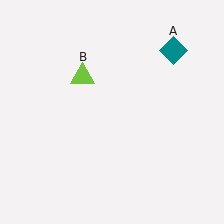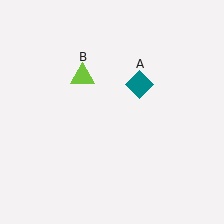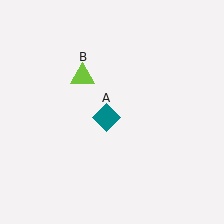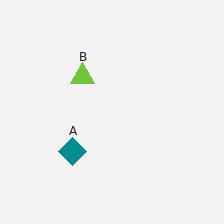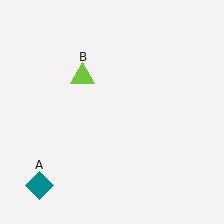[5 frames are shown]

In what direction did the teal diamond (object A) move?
The teal diamond (object A) moved down and to the left.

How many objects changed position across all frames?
1 object changed position: teal diamond (object A).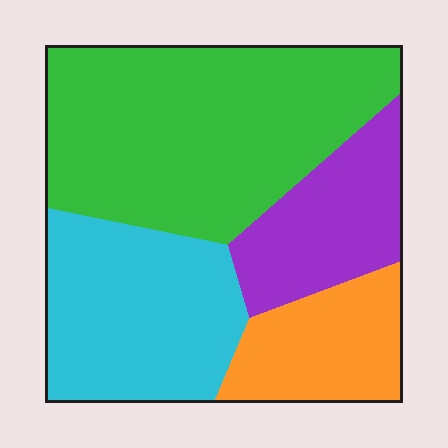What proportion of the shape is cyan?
Cyan takes up about one quarter (1/4) of the shape.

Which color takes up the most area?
Green, at roughly 45%.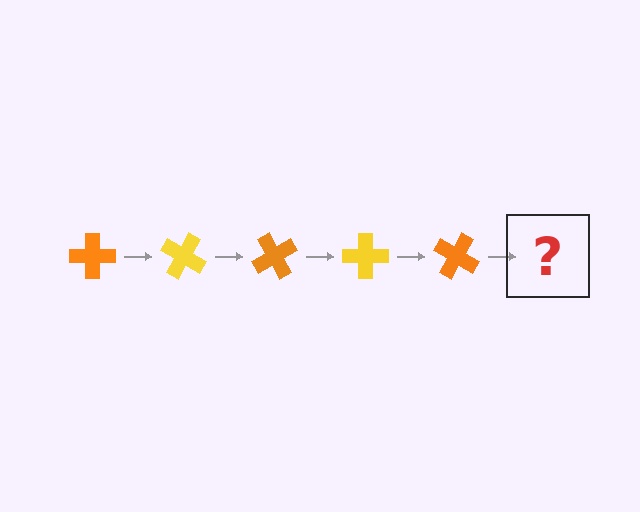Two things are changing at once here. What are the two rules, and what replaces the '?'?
The two rules are that it rotates 30 degrees each step and the color cycles through orange and yellow. The '?' should be a yellow cross, rotated 150 degrees from the start.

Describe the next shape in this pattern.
It should be a yellow cross, rotated 150 degrees from the start.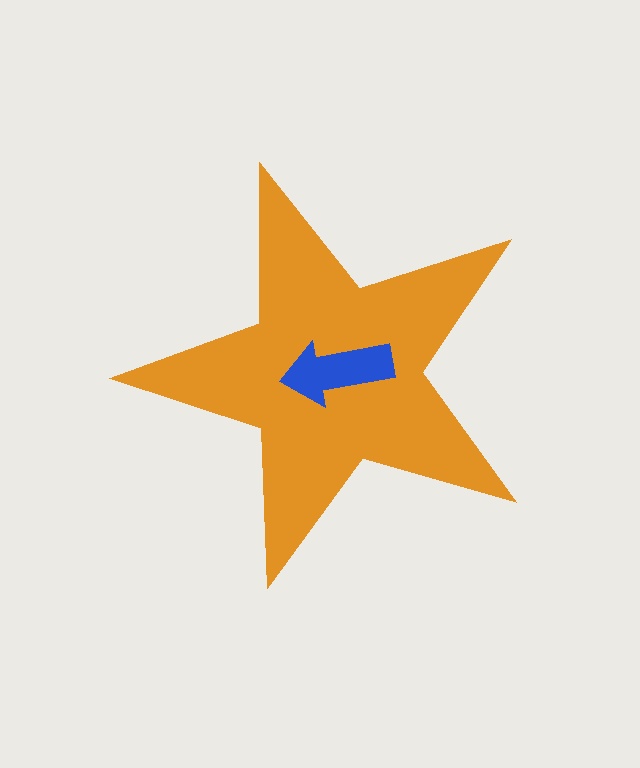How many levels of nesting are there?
2.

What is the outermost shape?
The orange star.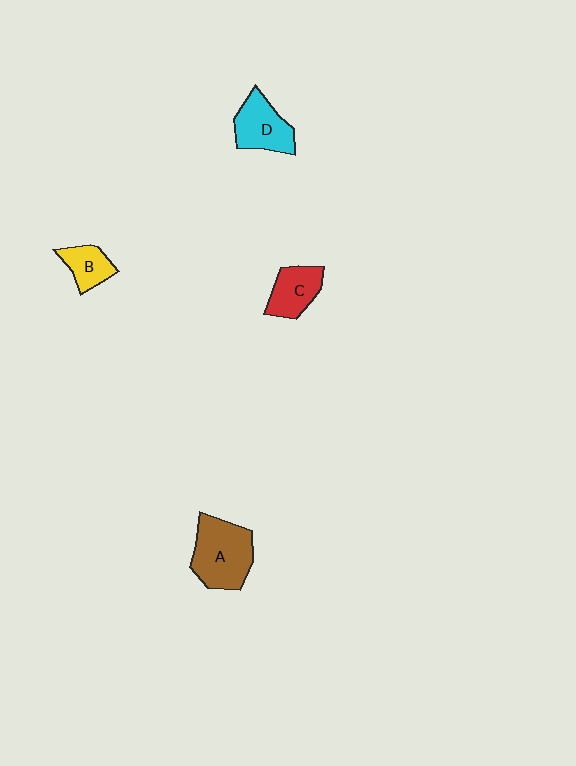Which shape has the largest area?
Shape A (brown).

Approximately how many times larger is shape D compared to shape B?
Approximately 1.5 times.